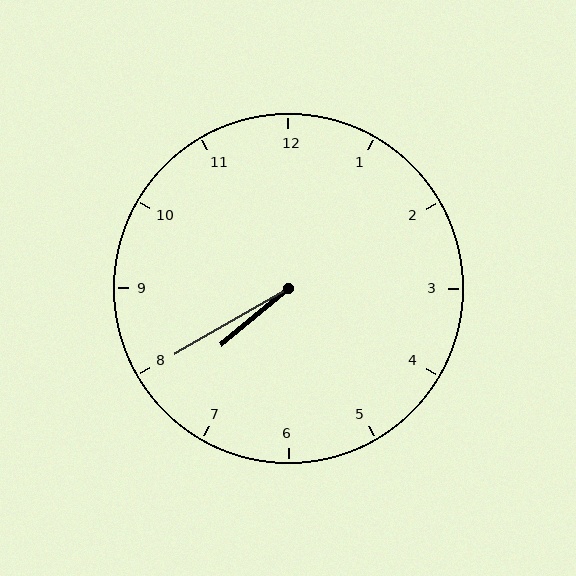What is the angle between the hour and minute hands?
Approximately 10 degrees.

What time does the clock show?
7:40.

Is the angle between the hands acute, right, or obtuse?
It is acute.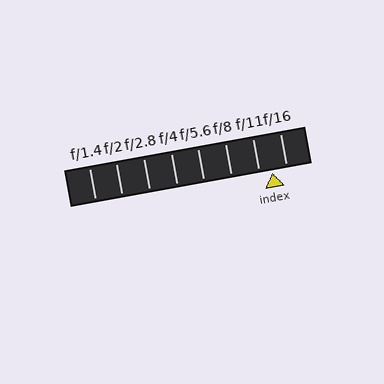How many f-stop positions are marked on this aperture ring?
There are 8 f-stop positions marked.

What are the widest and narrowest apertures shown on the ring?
The widest aperture shown is f/1.4 and the narrowest is f/16.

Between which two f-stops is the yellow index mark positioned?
The index mark is between f/11 and f/16.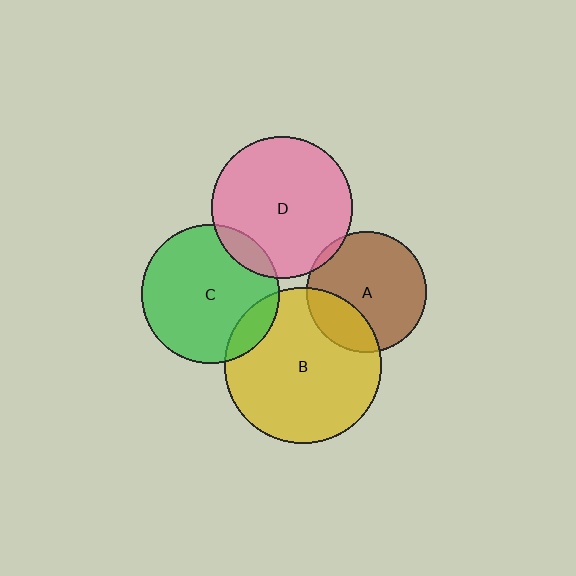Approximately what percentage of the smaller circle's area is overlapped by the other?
Approximately 10%.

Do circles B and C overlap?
Yes.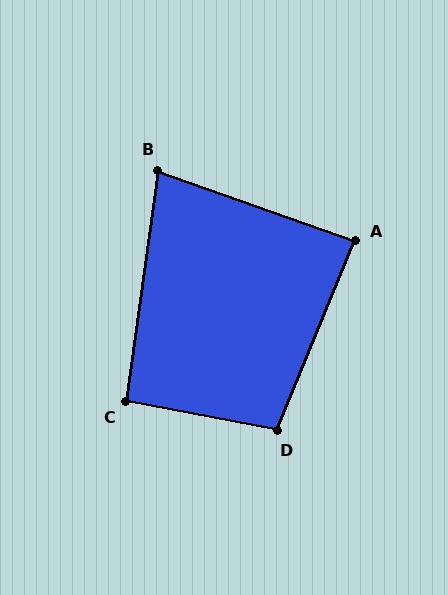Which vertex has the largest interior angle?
D, at approximately 102 degrees.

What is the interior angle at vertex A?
Approximately 87 degrees (approximately right).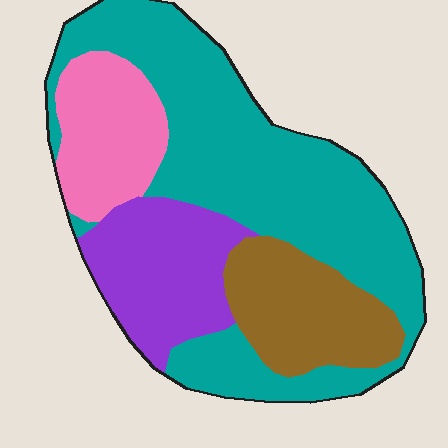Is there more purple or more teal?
Teal.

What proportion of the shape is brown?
Brown takes up about one sixth (1/6) of the shape.